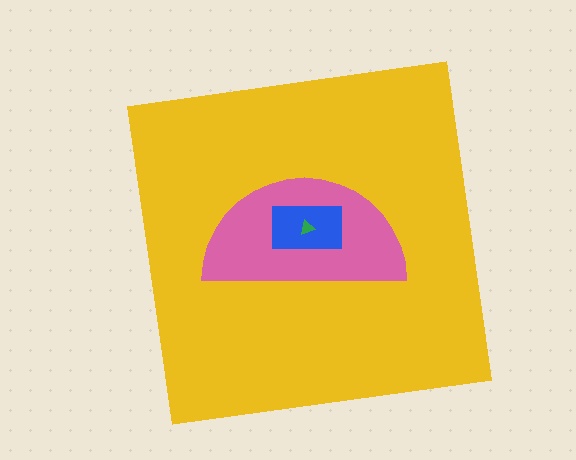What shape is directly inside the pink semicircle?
The blue rectangle.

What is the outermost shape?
The yellow square.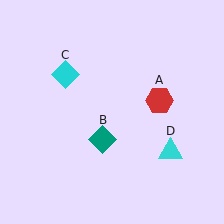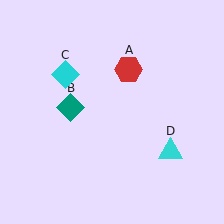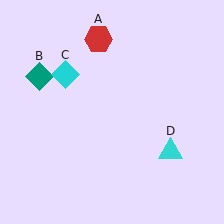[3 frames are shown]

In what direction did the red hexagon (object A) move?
The red hexagon (object A) moved up and to the left.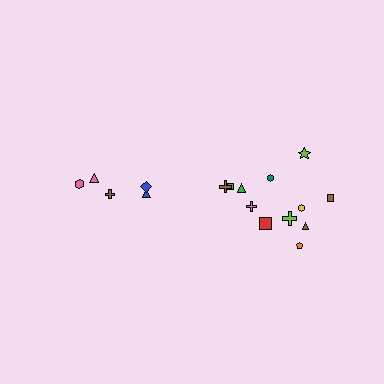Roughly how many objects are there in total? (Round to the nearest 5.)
Roughly 15 objects in total.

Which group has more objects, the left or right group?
The right group.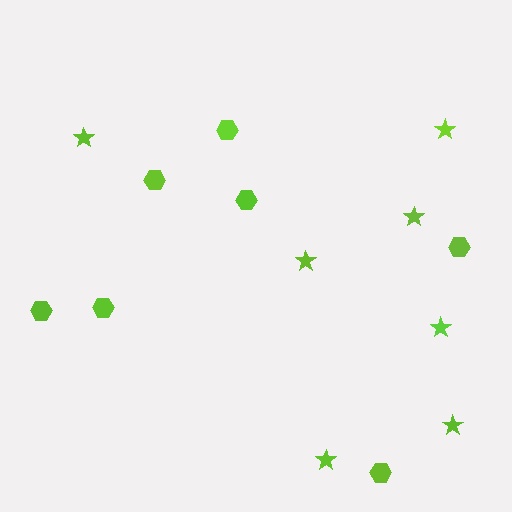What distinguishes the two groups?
There are 2 groups: one group of stars (7) and one group of hexagons (7).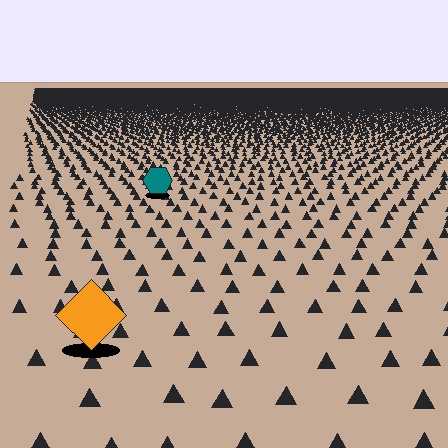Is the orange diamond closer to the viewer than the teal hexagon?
Yes. The orange diamond is closer — you can tell from the texture gradient: the ground texture is coarser near it.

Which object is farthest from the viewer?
The teal hexagon is farthest from the viewer. It appears smaller and the ground texture around it is denser.